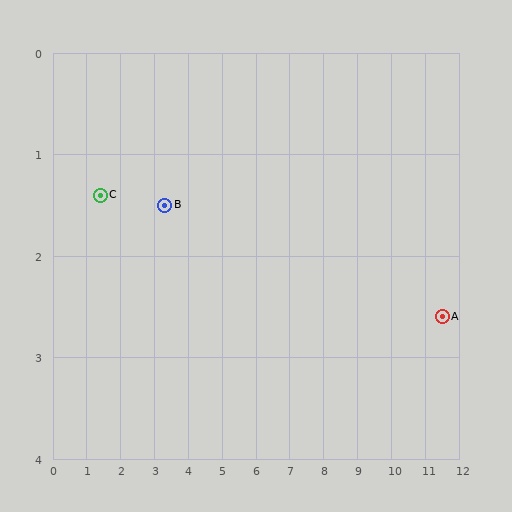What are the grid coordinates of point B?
Point B is at approximately (3.3, 1.5).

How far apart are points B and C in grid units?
Points B and C are about 1.9 grid units apart.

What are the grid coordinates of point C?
Point C is at approximately (1.4, 1.4).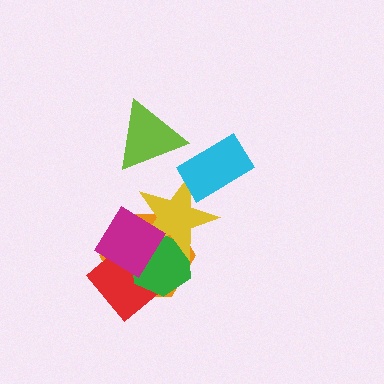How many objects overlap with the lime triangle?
0 objects overlap with the lime triangle.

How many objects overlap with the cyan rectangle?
1 object overlaps with the cyan rectangle.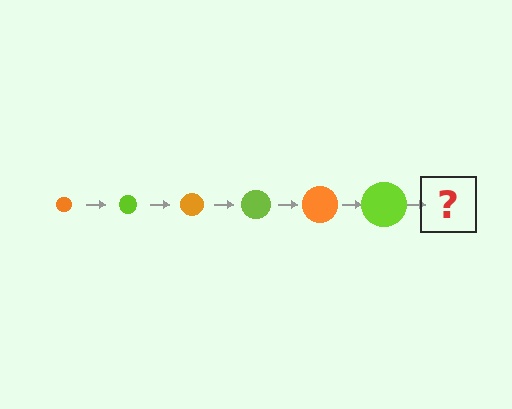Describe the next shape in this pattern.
It should be an orange circle, larger than the previous one.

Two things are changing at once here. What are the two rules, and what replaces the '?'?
The two rules are that the circle grows larger each step and the color cycles through orange and lime. The '?' should be an orange circle, larger than the previous one.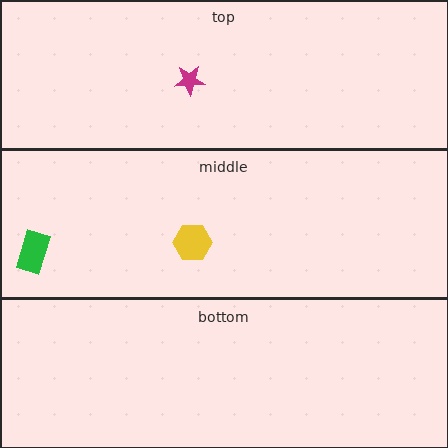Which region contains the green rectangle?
The middle region.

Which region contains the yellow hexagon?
The middle region.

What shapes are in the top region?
The magenta star.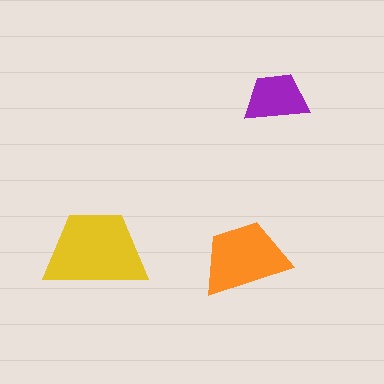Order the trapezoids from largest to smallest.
the yellow one, the orange one, the purple one.